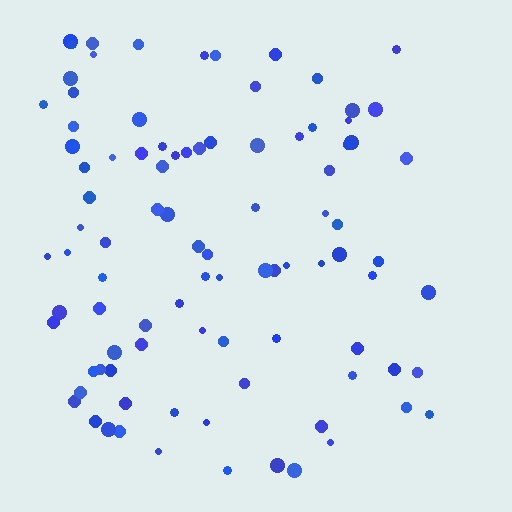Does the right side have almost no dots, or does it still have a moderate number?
Still a moderate number, just noticeably fewer than the left.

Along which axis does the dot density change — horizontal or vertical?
Horizontal.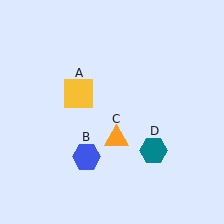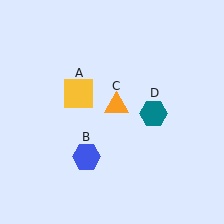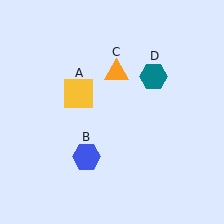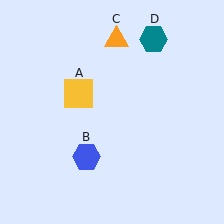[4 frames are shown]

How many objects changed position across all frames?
2 objects changed position: orange triangle (object C), teal hexagon (object D).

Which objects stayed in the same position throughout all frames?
Yellow square (object A) and blue hexagon (object B) remained stationary.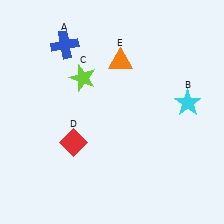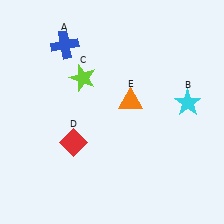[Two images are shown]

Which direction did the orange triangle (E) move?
The orange triangle (E) moved down.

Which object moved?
The orange triangle (E) moved down.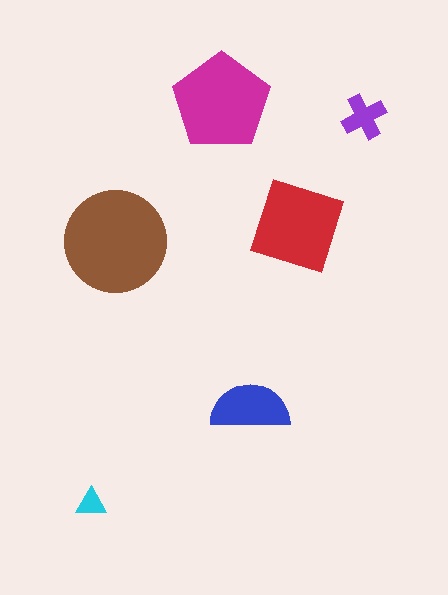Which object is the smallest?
The cyan triangle.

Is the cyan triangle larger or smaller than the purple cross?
Smaller.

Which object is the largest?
The brown circle.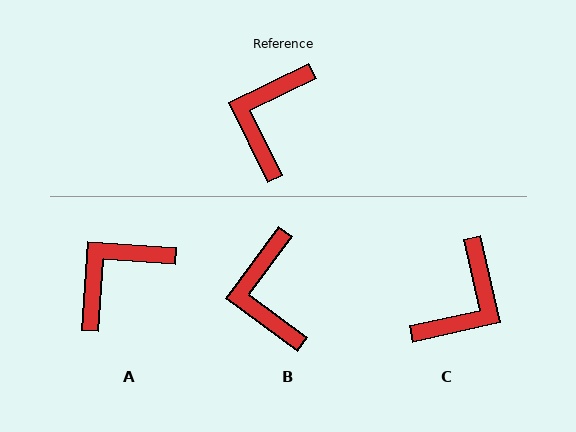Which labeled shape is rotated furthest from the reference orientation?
C, about 167 degrees away.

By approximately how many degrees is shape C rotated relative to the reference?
Approximately 167 degrees counter-clockwise.